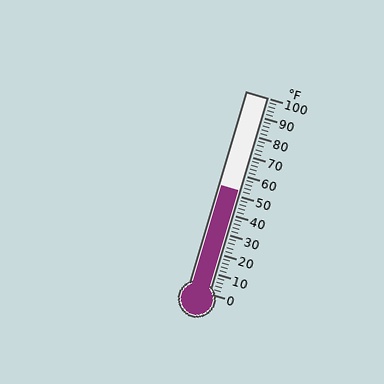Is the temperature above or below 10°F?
The temperature is above 10°F.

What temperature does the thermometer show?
The thermometer shows approximately 52°F.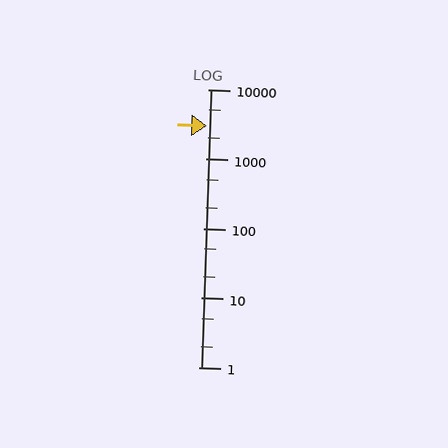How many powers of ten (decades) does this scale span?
The scale spans 4 decades, from 1 to 10000.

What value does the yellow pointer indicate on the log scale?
The pointer indicates approximately 3000.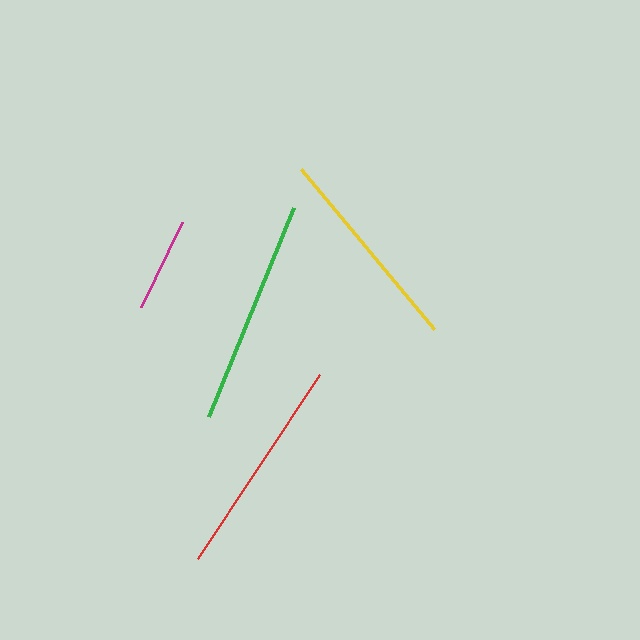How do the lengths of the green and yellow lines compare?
The green and yellow lines are approximately the same length.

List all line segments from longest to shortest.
From longest to shortest: green, red, yellow, magenta.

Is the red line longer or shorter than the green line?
The green line is longer than the red line.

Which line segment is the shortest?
The magenta line is the shortest at approximately 94 pixels.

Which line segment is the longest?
The green line is the longest at approximately 226 pixels.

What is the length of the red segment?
The red segment is approximately 221 pixels long.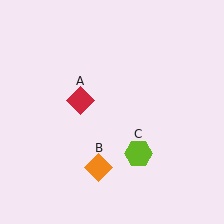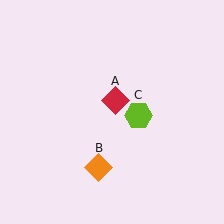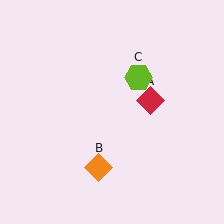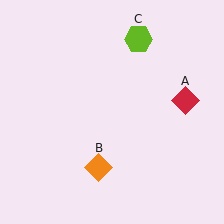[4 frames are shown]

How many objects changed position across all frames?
2 objects changed position: red diamond (object A), lime hexagon (object C).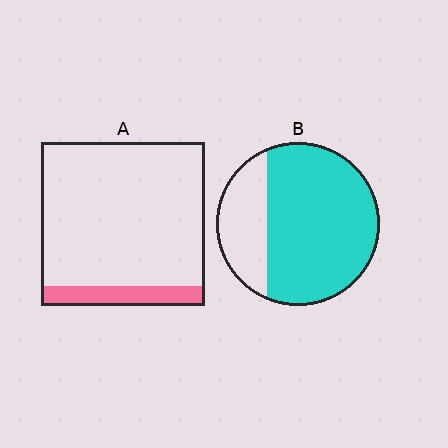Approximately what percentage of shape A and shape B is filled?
A is approximately 10% and B is approximately 75%.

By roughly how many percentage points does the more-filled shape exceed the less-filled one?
By roughly 60 percentage points (B over A).